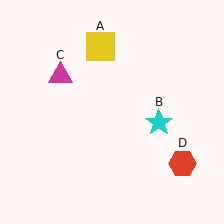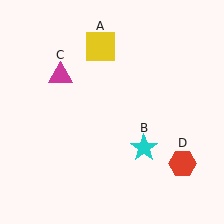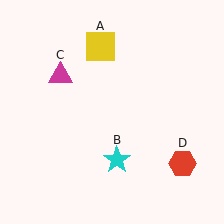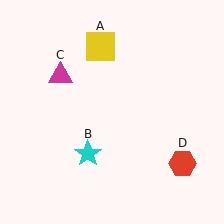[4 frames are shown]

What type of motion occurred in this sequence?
The cyan star (object B) rotated clockwise around the center of the scene.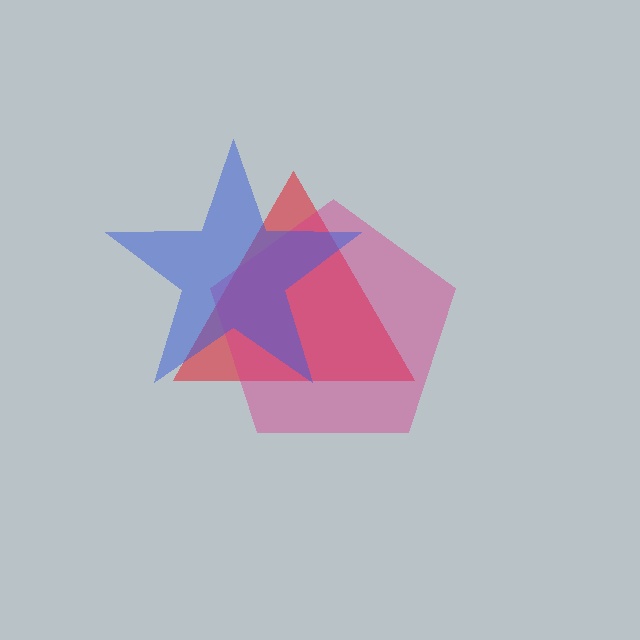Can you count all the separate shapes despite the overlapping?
Yes, there are 3 separate shapes.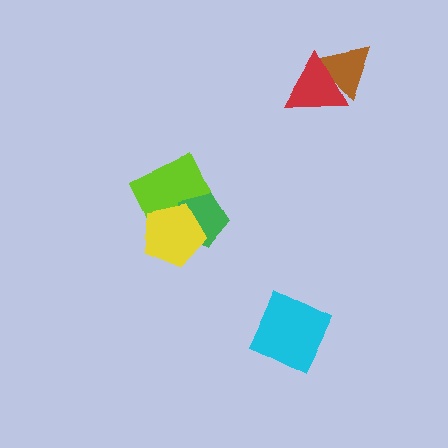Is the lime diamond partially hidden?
Yes, it is partially covered by another shape.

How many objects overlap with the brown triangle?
1 object overlaps with the brown triangle.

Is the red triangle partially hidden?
No, no other shape covers it.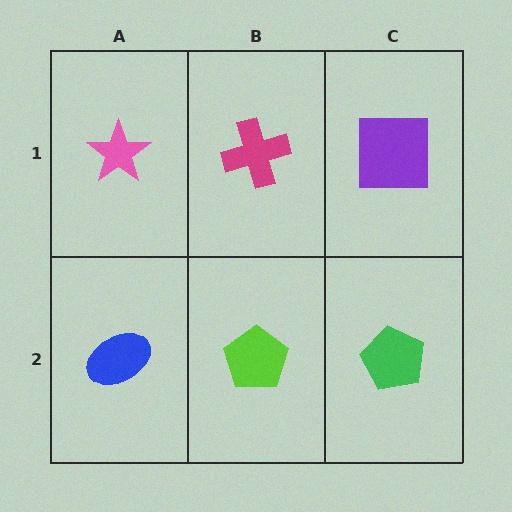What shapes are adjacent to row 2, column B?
A magenta cross (row 1, column B), a blue ellipse (row 2, column A), a green pentagon (row 2, column C).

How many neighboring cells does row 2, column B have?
3.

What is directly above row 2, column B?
A magenta cross.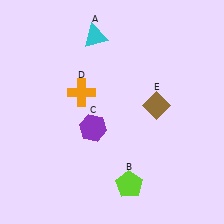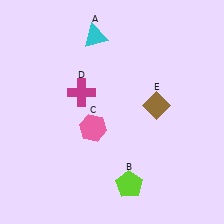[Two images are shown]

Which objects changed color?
C changed from purple to pink. D changed from orange to magenta.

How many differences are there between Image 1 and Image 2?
There are 2 differences between the two images.